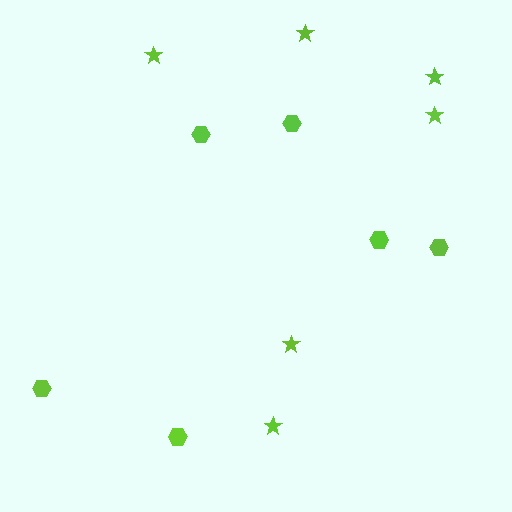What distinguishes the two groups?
There are 2 groups: one group of stars (6) and one group of hexagons (6).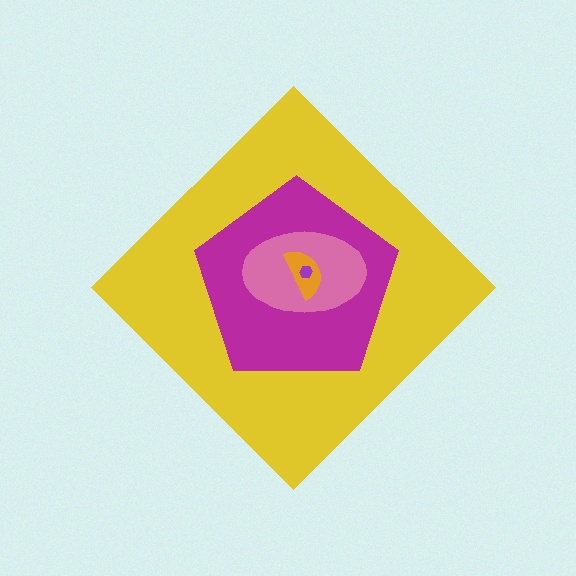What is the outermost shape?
The yellow diamond.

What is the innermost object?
The purple hexagon.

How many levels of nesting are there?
5.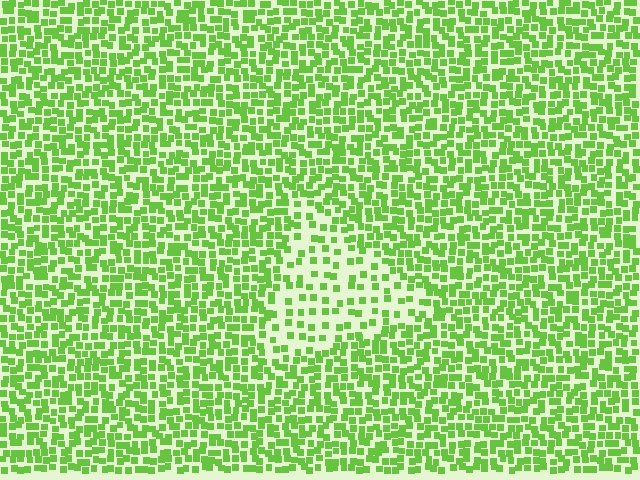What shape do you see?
I see a triangle.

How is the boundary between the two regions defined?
The boundary is defined by a change in element density (approximately 2.2x ratio). All elements are the same color, size, and shape.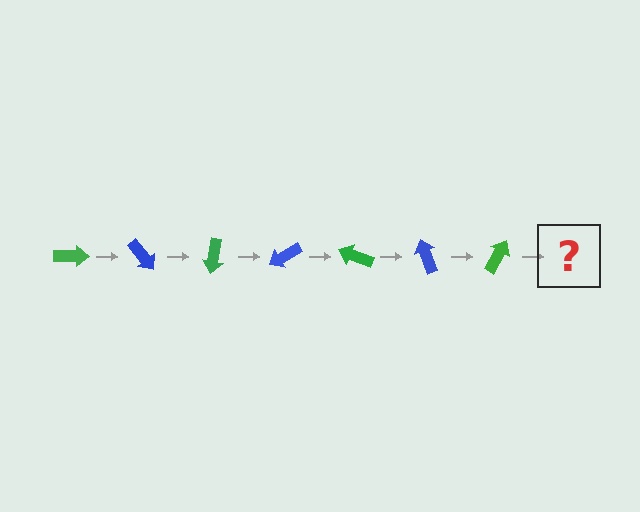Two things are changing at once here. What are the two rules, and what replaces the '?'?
The two rules are that it rotates 50 degrees each step and the color cycles through green and blue. The '?' should be a blue arrow, rotated 350 degrees from the start.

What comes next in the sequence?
The next element should be a blue arrow, rotated 350 degrees from the start.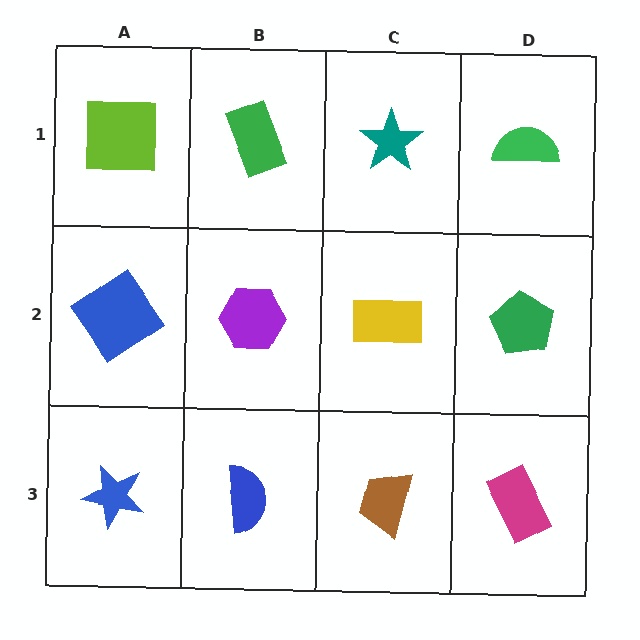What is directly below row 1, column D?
A green pentagon.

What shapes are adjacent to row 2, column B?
A green rectangle (row 1, column B), a blue semicircle (row 3, column B), a blue diamond (row 2, column A), a yellow rectangle (row 2, column C).